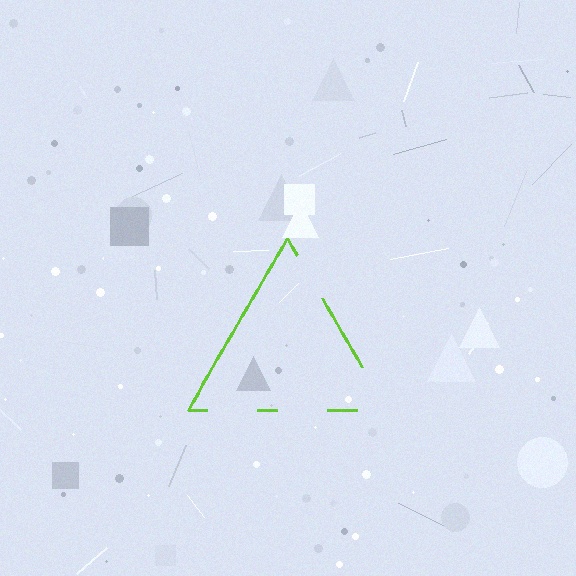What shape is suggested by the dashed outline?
The dashed outline suggests a triangle.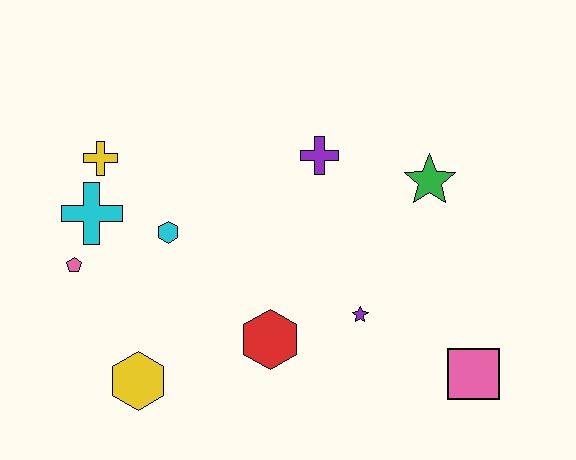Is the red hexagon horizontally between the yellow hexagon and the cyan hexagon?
No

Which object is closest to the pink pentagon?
The cyan cross is closest to the pink pentagon.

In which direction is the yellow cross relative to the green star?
The yellow cross is to the left of the green star.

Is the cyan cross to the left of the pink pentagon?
No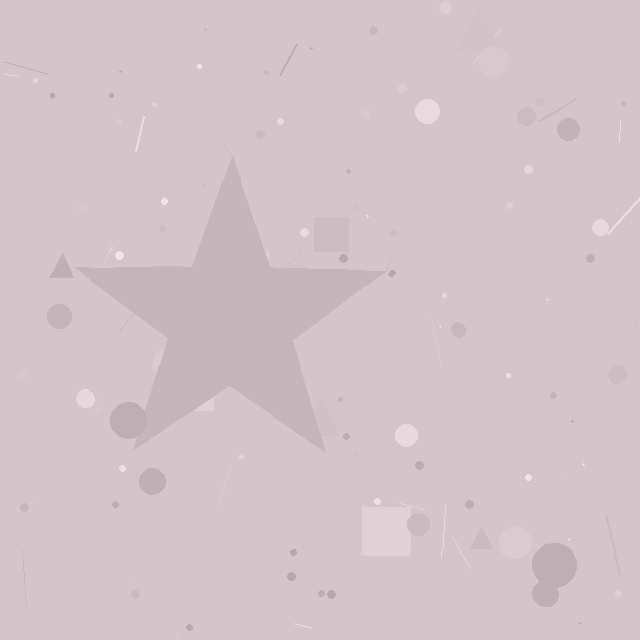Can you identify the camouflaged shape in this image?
The camouflaged shape is a star.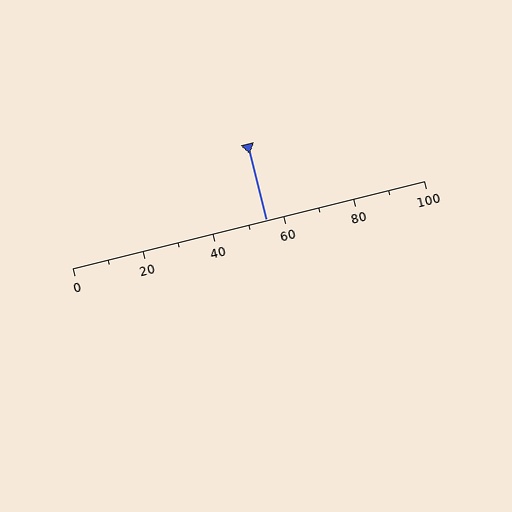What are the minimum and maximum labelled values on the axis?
The axis runs from 0 to 100.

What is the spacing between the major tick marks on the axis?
The major ticks are spaced 20 apart.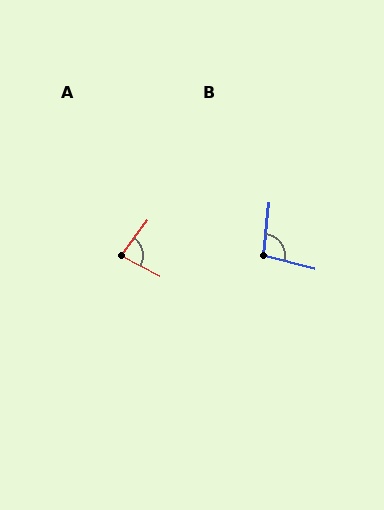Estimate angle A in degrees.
Approximately 82 degrees.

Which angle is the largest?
B, at approximately 98 degrees.